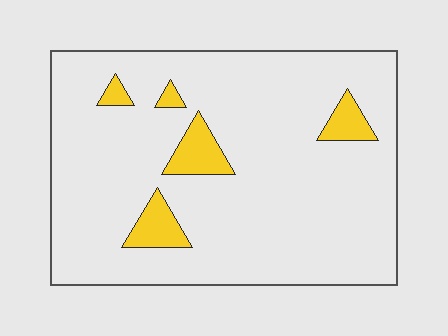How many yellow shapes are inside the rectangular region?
5.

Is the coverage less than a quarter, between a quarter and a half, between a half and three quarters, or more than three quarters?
Less than a quarter.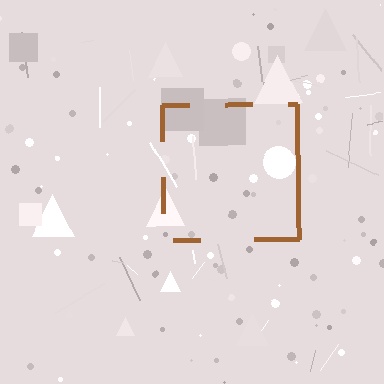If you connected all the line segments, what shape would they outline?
They would outline a square.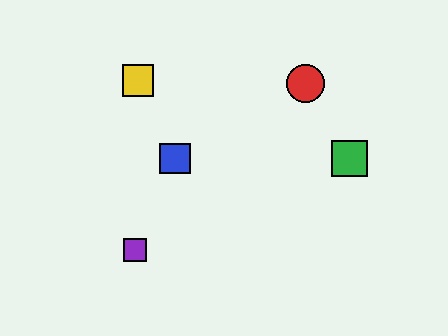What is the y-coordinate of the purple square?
The purple square is at y≈250.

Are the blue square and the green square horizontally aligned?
Yes, both are at y≈158.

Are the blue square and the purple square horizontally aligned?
No, the blue square is at y≈158 and the purple square is at y≈250.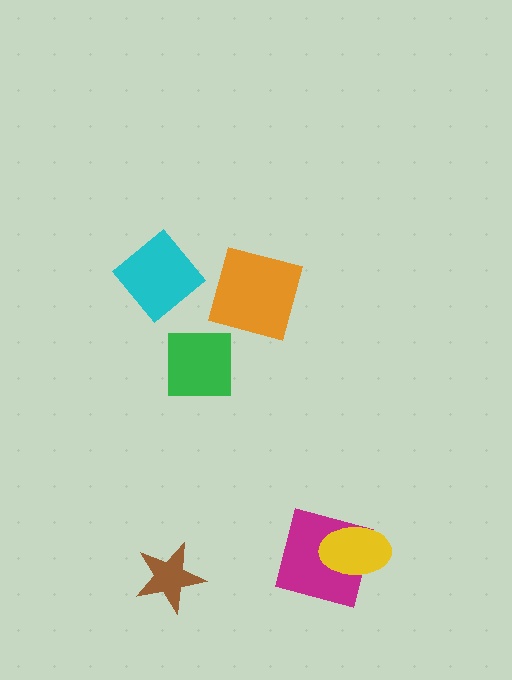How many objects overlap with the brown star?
0 objects overlap with the brown star.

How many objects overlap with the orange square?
0 objects overlap with the orange square.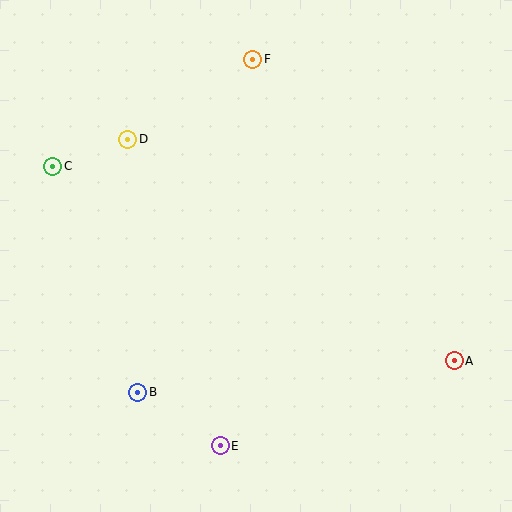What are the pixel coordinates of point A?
Point A is at (454, 361).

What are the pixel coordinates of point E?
Point E is at (220, 446).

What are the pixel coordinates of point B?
Point B is at (138, 392).